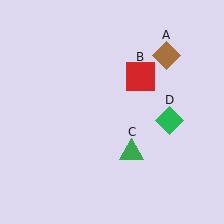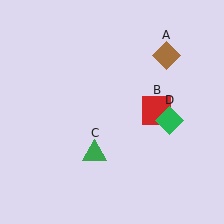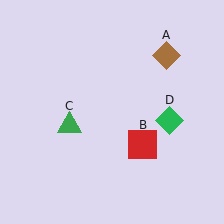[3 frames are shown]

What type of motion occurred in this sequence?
The red square (object B), green triangle (object C) rotated clockwise around the center of the scene.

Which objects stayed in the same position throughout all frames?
Brown diamond (object A) and green diamond (object D) remained stationary.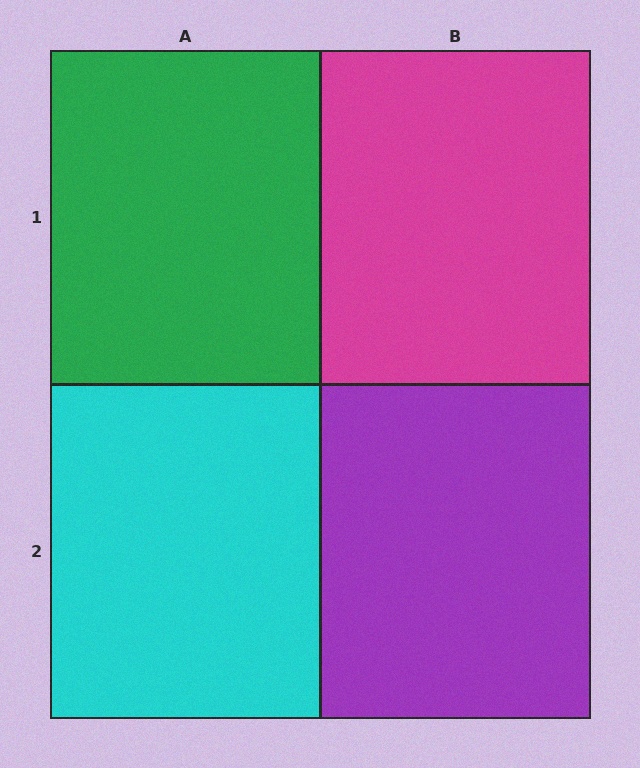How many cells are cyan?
1 cell is cyan.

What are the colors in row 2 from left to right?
Cyan, purple.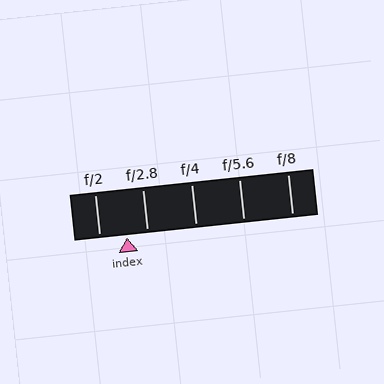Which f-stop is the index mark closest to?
The index mark is closest to f/2.8.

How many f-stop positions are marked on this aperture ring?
There are 5 f-stop positions marked.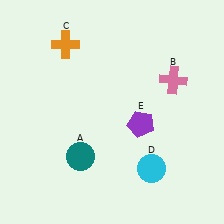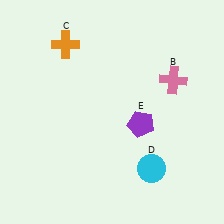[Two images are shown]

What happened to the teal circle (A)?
The teal circle (A) was removed in Image 2. It was in the bottom-left area of Image 1.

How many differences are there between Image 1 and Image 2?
There is 1 difference between the two images.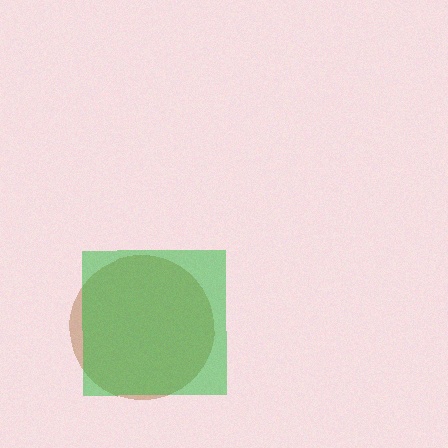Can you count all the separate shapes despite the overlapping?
Yes, there are 2 separate shapes.